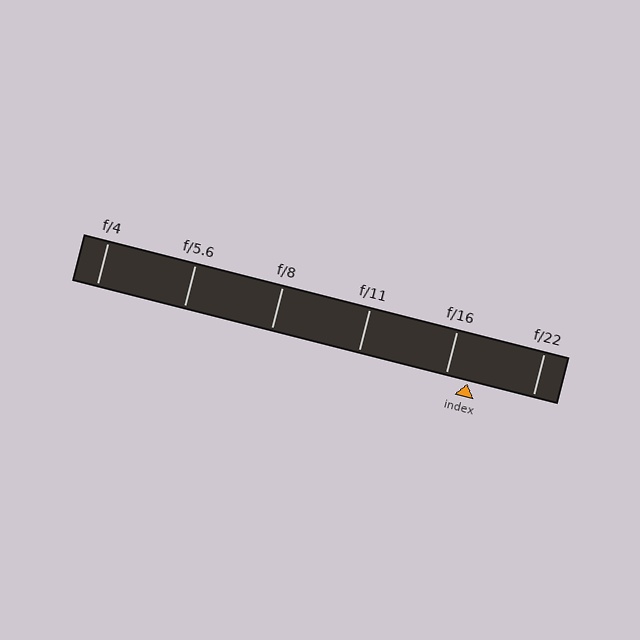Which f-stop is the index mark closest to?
The index mark is closest to f/16.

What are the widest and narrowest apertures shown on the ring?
The widest aperture shown is f/4 and the narrowest is f/22.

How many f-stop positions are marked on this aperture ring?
There are 6 f-stop positions marked.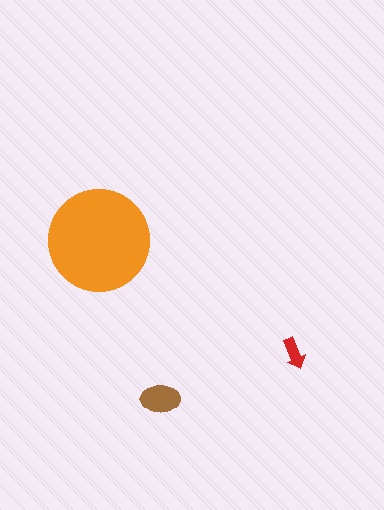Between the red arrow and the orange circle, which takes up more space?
The orange circle.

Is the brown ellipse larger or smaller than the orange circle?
Smaller.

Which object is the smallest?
The red arrow.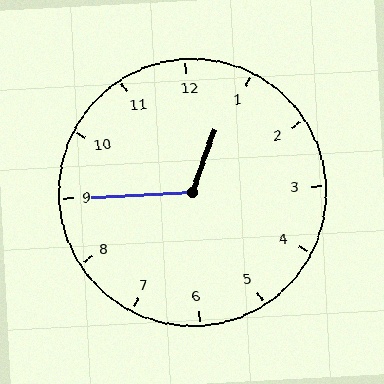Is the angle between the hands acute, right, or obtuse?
It is obtuse.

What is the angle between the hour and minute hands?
Approximately 112 degrees.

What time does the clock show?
12:45.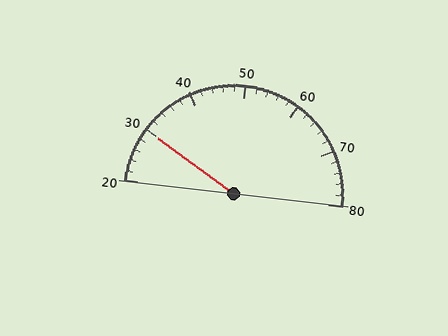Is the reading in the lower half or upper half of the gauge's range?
The reading is in the lower half of the range (20 to 80).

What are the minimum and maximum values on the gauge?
The gauge ranges from 20 to 80.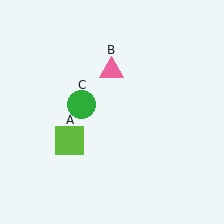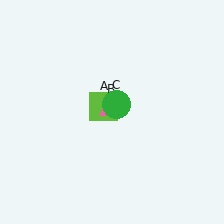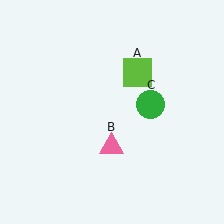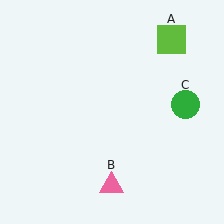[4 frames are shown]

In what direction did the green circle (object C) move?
The green circle (object C) moved right.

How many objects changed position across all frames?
3 objects changed position: lime square (object A), pink triangle (object B), green circle (object C).